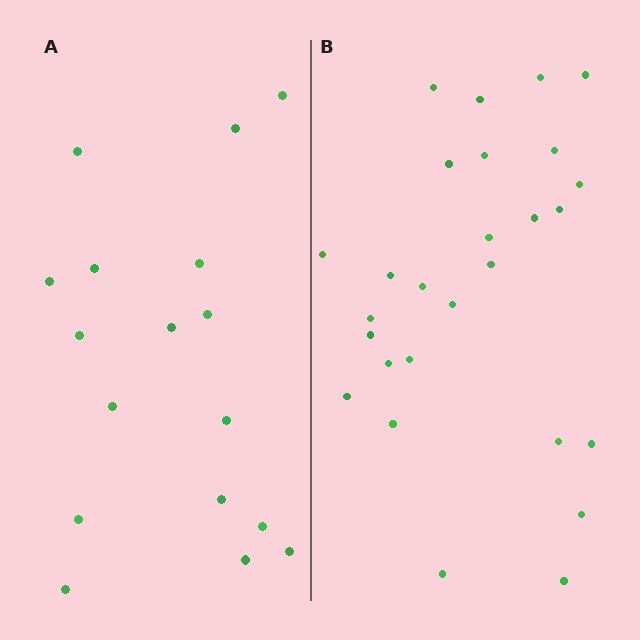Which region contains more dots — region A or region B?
Region B (the right region) has more dots.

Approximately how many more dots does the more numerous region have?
Region B has roughly 10 or so more dots than region A.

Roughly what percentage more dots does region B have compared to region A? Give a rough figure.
About 60% more.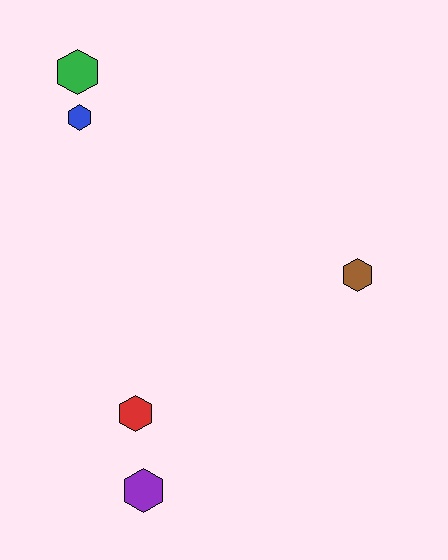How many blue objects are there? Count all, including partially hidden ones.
There is 1 blue object.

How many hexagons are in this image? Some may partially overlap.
There are 5 hexagons.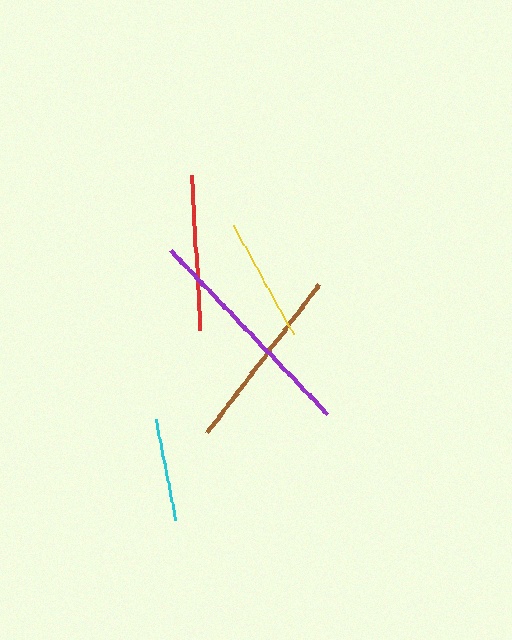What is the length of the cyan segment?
The cyan segment is approximately 103 pixels long.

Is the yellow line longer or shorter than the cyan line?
The yellow line is longer than the cyan line.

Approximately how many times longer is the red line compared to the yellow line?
The red line is approximately 1.2 times the length of the yellow line.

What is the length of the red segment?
The red segment is approximately 154 pixels long.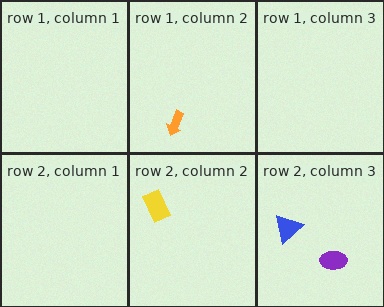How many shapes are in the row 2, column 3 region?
2.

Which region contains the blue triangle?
The row 2, column 3 region.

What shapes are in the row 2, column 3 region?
The blue triangle, the purple ellipse.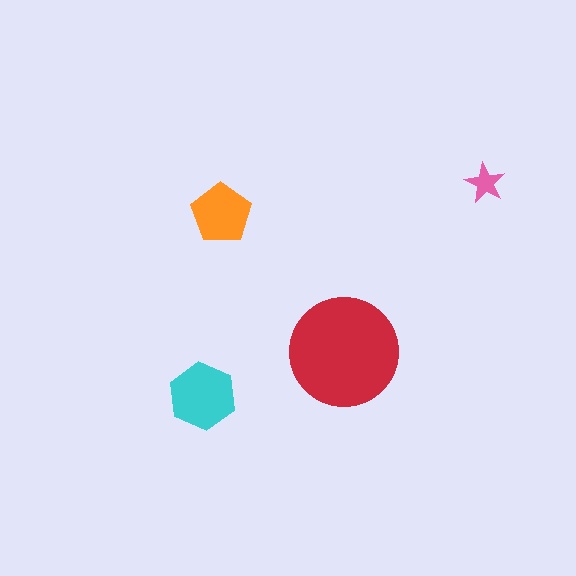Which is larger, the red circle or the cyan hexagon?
The red circle.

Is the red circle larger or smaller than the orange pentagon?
Larger.